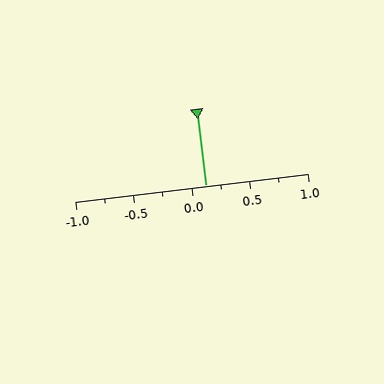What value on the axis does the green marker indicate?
The marker indicates approximately 0.12.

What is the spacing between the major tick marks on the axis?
The major ticks are spaced 0.5 apart.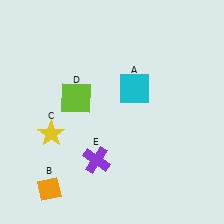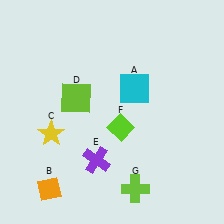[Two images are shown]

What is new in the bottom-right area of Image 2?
A lime diamond (F) was added in the bottom-right area of Image 2.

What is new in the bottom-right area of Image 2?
A lime cross (G) was added in the bottom-right area of Image 2.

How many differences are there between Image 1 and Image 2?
There are 2 differences between the two images.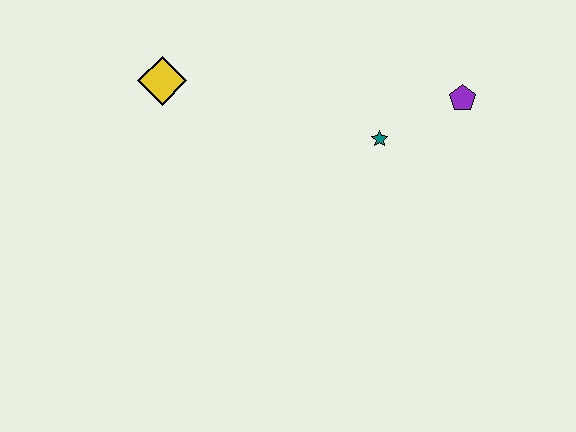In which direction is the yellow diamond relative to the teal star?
The yellow diamond is to the left of the teal star.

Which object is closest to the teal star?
The purple pentagon is closest to the teal star.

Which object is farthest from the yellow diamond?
The purple pentagon is farthest from the yellow diamond.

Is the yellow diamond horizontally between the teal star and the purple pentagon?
No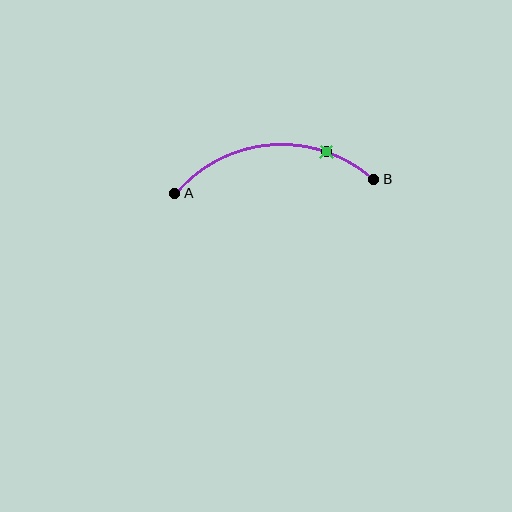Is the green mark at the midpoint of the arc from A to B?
No. The green mark lies on the arc but is closer to endpoint B. The arc midpoint would be at the point on the curve equidistant along the arc from both A and B.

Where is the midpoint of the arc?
The arc midpoint is the point on the curve farthest from the straight line joining A and B. It sits above that line.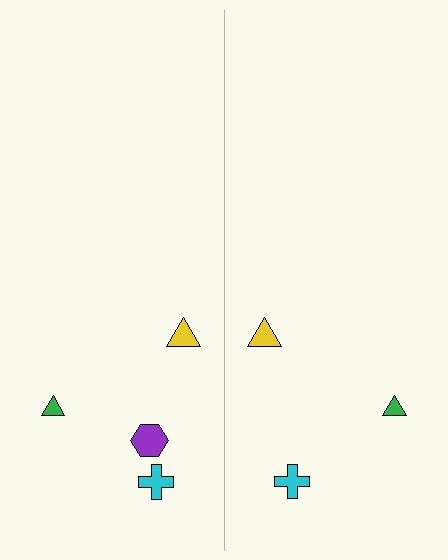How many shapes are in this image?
There are 7 shapes in this image.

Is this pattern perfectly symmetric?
No, the pattern is not perfectly symmetric. A purple hexagon is missing from the right side.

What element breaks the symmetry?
A purple hexagon is missing from the right side.